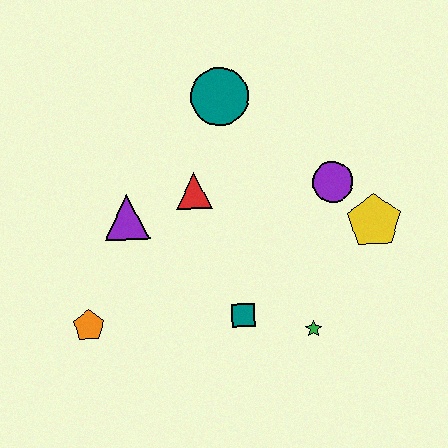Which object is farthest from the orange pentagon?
The yellow pentagon is farthest from the orange pentagon.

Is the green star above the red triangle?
No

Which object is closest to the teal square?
The green star is closest to the teal square.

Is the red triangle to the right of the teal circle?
No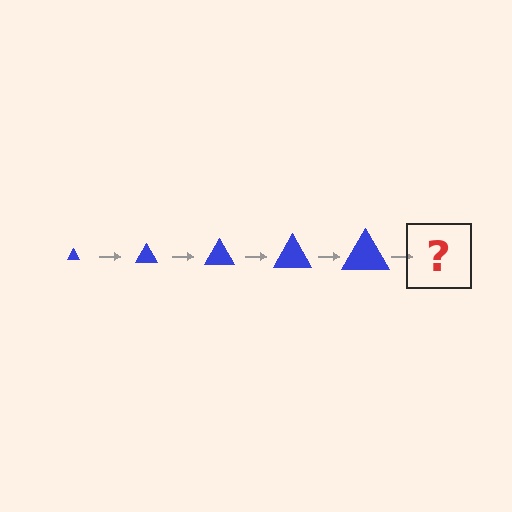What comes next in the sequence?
The next element should be a blue triangle, larger than the previous one.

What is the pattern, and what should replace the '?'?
The pattern is that the triangle gets progressively larger each step. The '?' should be a blue triangle, larger than the previous one.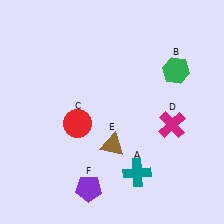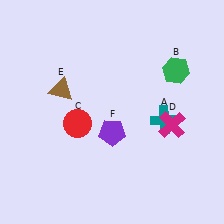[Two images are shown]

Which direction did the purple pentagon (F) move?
The purple pentagon (F) moved up.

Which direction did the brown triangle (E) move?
The brown triangle (E) moved up.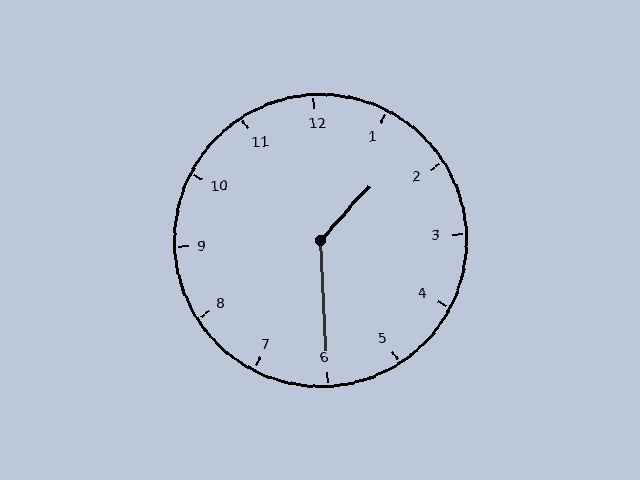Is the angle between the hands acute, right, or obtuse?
It is obtuse.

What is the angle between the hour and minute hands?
Approximately 135 degrees.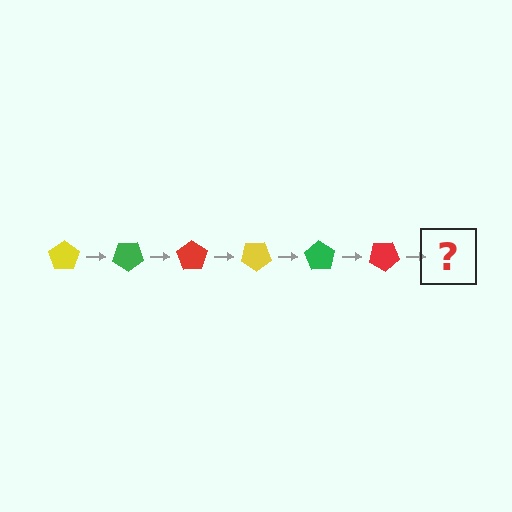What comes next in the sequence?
The next element should be a yellow pentagon, rotated 210 degrees from the start.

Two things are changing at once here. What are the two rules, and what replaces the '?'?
The two rules are that it rotates 35 degrees each step and the color cycles through yellow, green, and red. The '?' should be a yellow pentagon, rotated 210 degrees from the start.